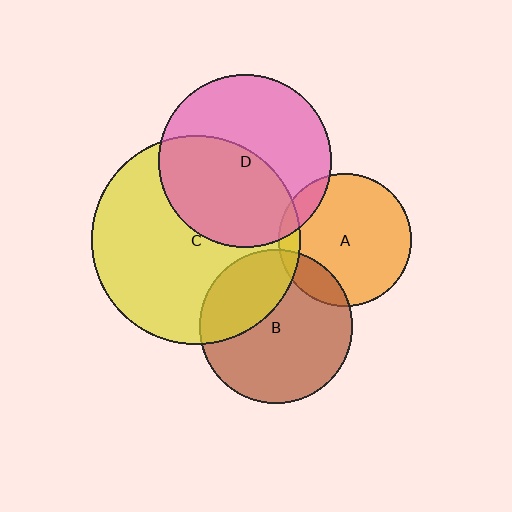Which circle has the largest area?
Circle C (yellow).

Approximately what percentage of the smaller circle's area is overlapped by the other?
Approximately 30%.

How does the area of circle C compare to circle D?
Approximately 1.4 times.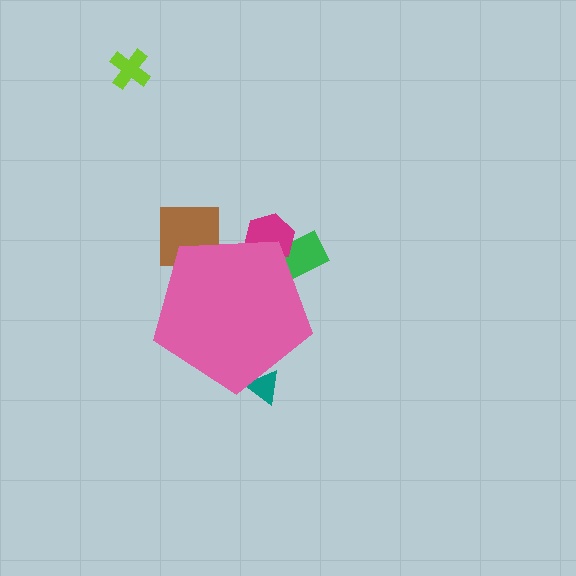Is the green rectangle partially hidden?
Yes, the green rectangle is partially hidden behind the pink pentagon.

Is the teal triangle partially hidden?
Yes, the teal triangle is partially hidden behind the pink pentagon.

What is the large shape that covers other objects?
A pink pentagon.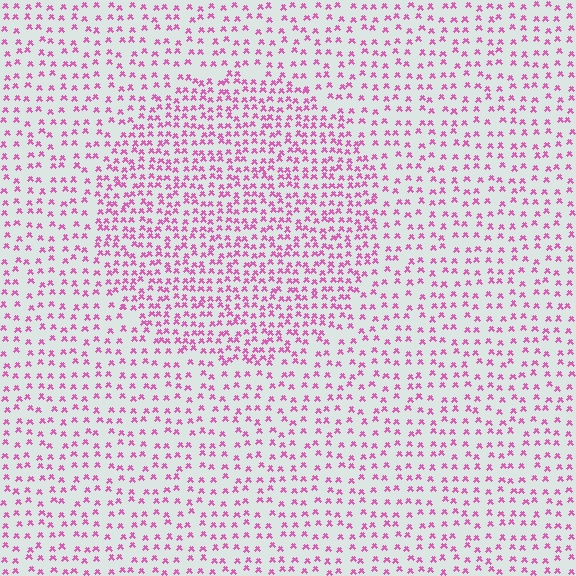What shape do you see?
I see a circle.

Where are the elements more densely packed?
The elements are more densely packed inside the circle boundary.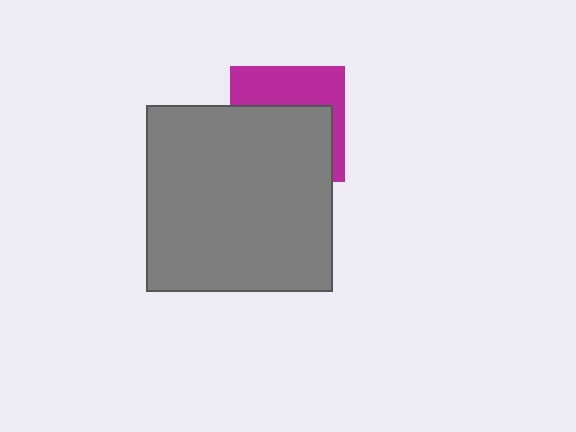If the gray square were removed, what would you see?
You would see the complete magenta square.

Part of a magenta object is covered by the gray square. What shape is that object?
It is a square.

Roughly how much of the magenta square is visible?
A small part of it is visible (roughly 41%).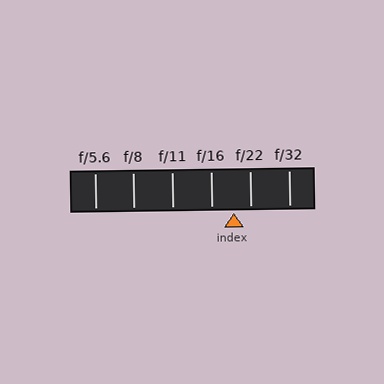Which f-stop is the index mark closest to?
The index mark is closest to f/22.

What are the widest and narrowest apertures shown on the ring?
The widest aperture shown is f/5.6 and the narrowest is f/32.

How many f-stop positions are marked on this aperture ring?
There are 6 f-stop positions marked.